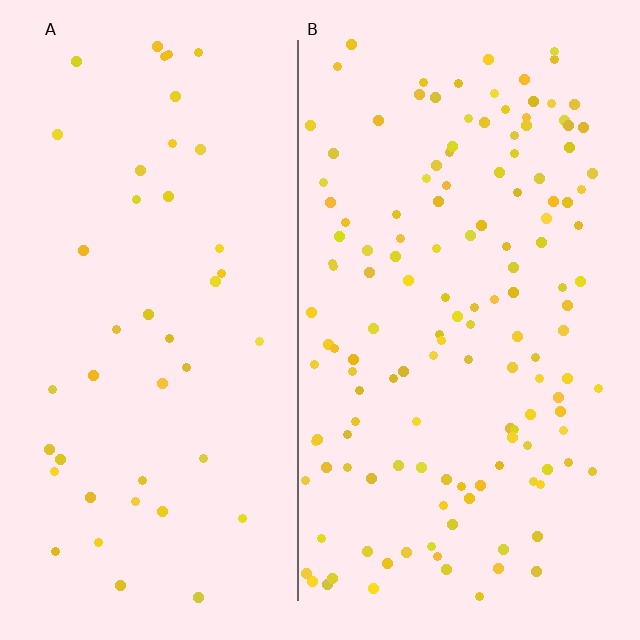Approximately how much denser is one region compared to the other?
Approximately 3.2× — region B over region A.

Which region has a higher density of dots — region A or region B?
B (the right).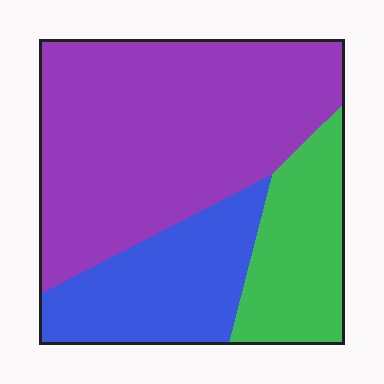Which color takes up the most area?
Purple, at roughly 55%.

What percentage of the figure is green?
Green takes up less than a quarter of the figure.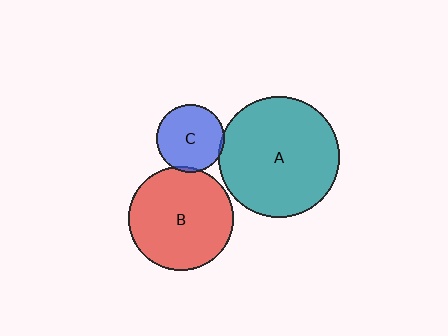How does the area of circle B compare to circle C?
Approximately 2.3 times.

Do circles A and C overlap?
Yes.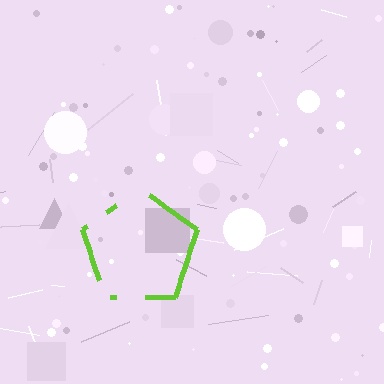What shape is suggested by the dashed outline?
The dashed outline suggests a pentagon.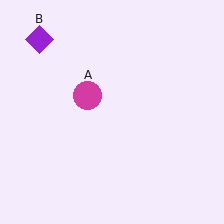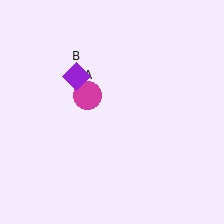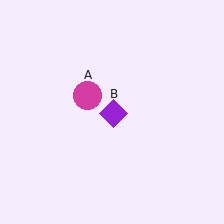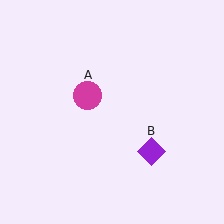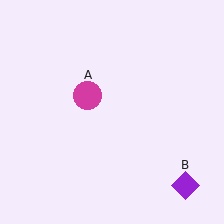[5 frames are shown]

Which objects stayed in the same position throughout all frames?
Magenta circle (object A) remained stationary.